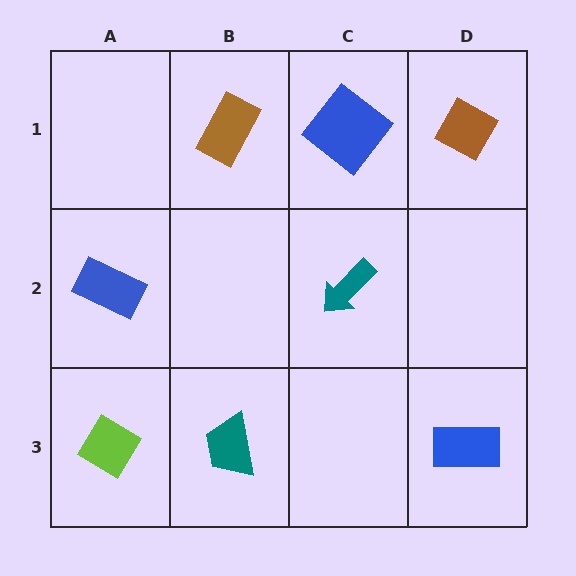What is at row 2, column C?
A teal arrow.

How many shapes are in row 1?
3 shapes.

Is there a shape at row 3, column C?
No, that cell is empty.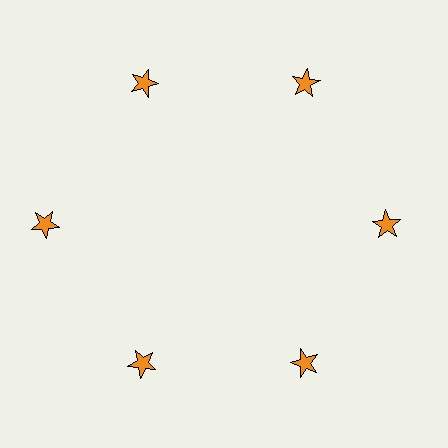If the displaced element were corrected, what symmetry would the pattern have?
It would have 6-fold rotational symmetry — the pattern would map onto itself every 60 degrees.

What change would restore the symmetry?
The symmetry would be restored by moving it inward, back onto the ring so that all 6 stars sit at equal angles and equal distance from the center.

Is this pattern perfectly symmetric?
No. The 6 orange stars are arranged in a ring, but one element near the 9 o'clock position is pushed outward from the center, breaking the 6-fold rotational symmetry.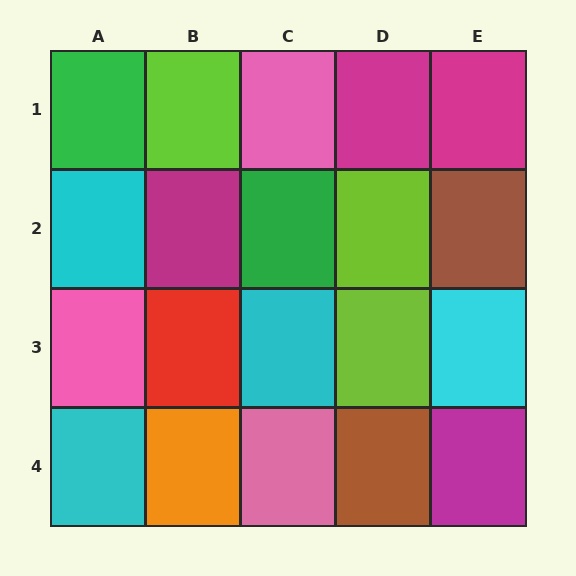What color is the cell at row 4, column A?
Cyan.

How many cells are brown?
2 cells are brown.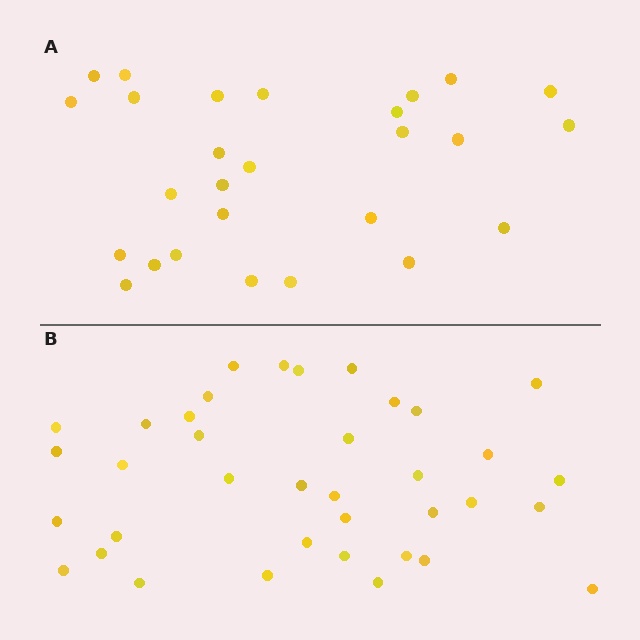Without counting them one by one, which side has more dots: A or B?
Region B (the bottom region) has more dots.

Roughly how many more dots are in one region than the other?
Region B has roughly 10 or so more dots than region A.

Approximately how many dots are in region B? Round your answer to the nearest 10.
About 40 dots. (The exact count is 37, which rounds to 40.)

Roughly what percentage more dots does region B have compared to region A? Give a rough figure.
About 35% more.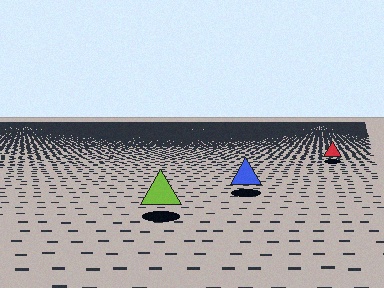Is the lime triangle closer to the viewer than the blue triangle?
Yes. The lime triangle is closer — you can tell from the texture gradient: the ground texture is coarser near it.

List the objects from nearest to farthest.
From nearest to farthest: the lime triangle, the blue triangle, the red triangle.